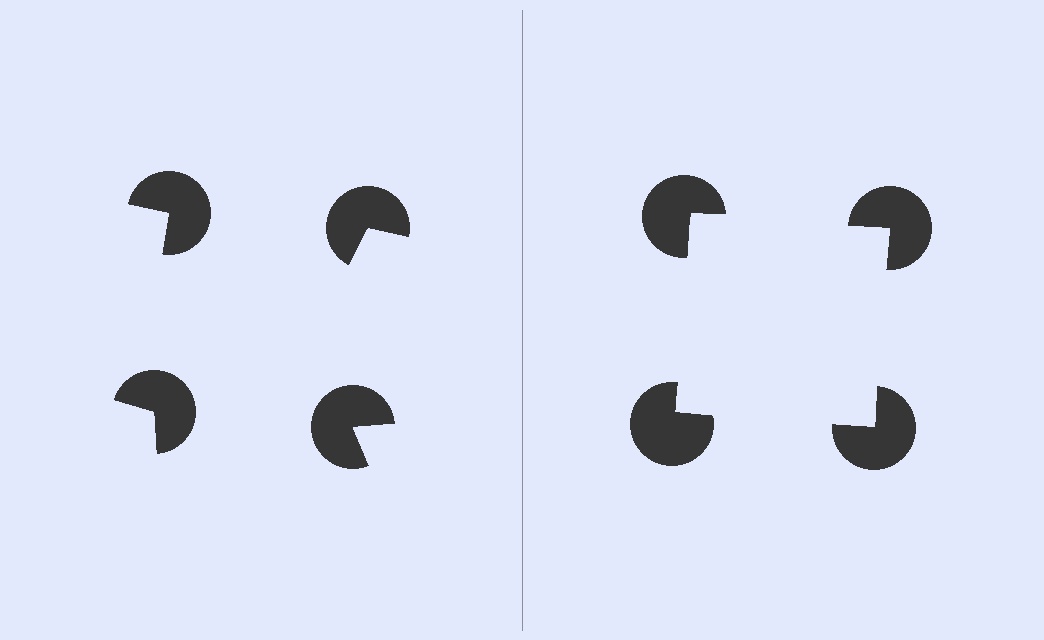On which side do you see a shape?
An illusory square appears on the right side. On the left side the wedge cuts are rotated, so no coherent shape forms.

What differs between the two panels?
The pac-man discs are positioned identically on both sides; only the wedge orientations differ. On the right they align to a square; on the left they are misaligned.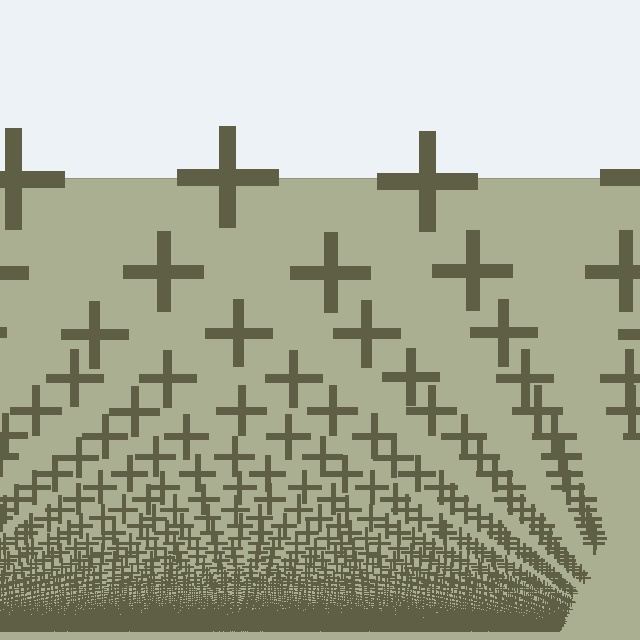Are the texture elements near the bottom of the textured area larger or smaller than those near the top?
Smaller. The gradient is inverted — elements near the bottom are smaller and denser.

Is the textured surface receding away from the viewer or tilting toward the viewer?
The surface appears to tilt toward the viewer. Texture elements get larger and sparser toward the top.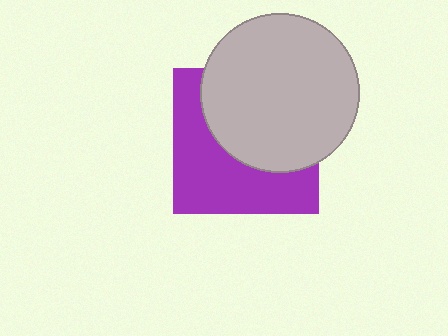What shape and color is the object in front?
The object in front is a light gray circle.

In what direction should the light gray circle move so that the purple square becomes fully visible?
The light gray circle should move toward the upper-right. That is the shortest direction to clear the overlap and leave the purple square fully visible.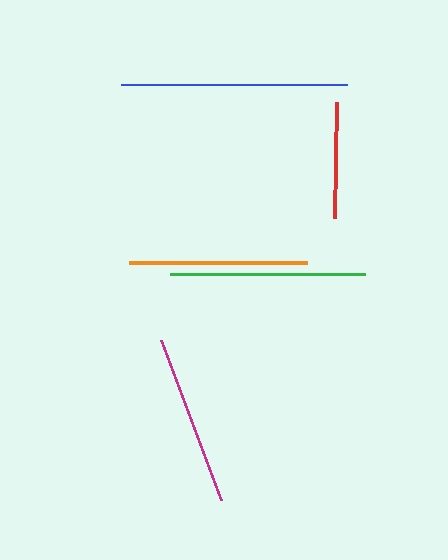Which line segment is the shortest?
The red line is the shortest at approximately 115 pixels.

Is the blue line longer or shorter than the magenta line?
The blue line is longer than the magenta line.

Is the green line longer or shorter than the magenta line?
The green line is longer than the magenta line.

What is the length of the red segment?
The red segment is approximately 115 pixels long.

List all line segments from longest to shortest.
From longest to shortest: blue, green, orange, magenta, red.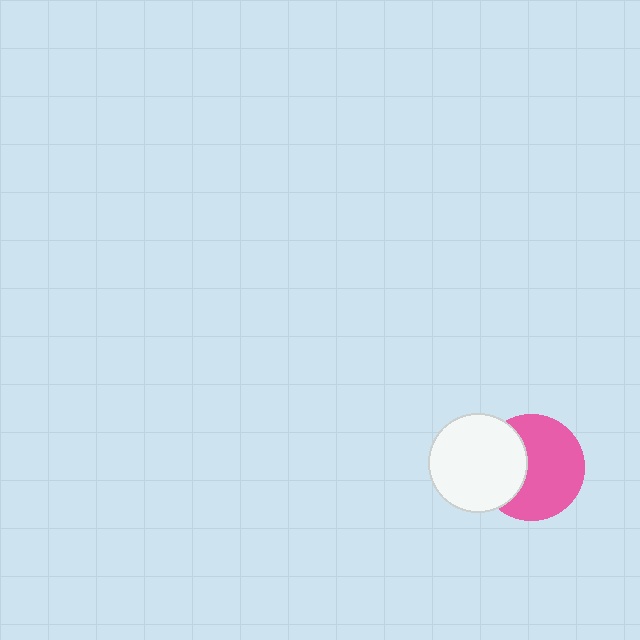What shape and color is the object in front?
The object in front is a white circle.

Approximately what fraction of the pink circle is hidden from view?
Roughly 34% of the pink circle is hidden behind the white circle.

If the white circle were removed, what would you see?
You would see the complete pink circle.